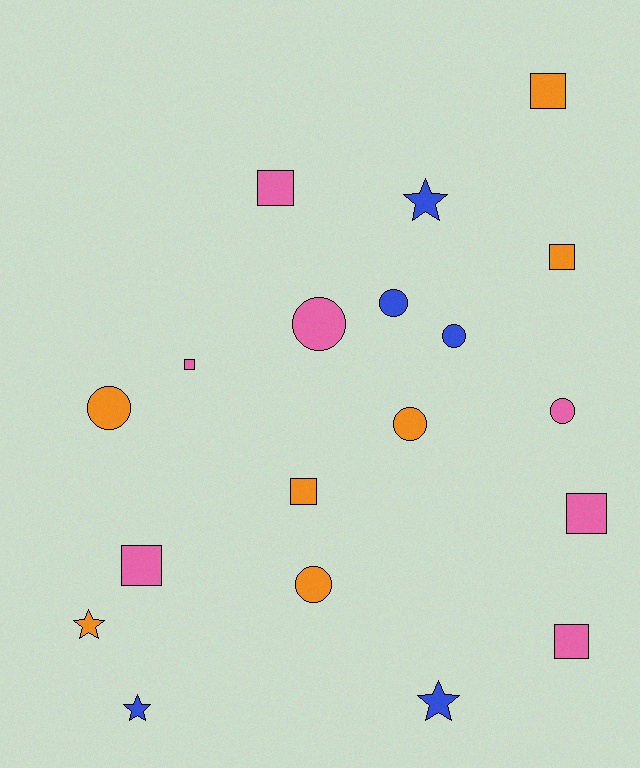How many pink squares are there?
There are 5 pink squares.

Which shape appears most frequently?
Square, with 8 objects.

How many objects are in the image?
There are 19 objects.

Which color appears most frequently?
Orange, with 7 objects.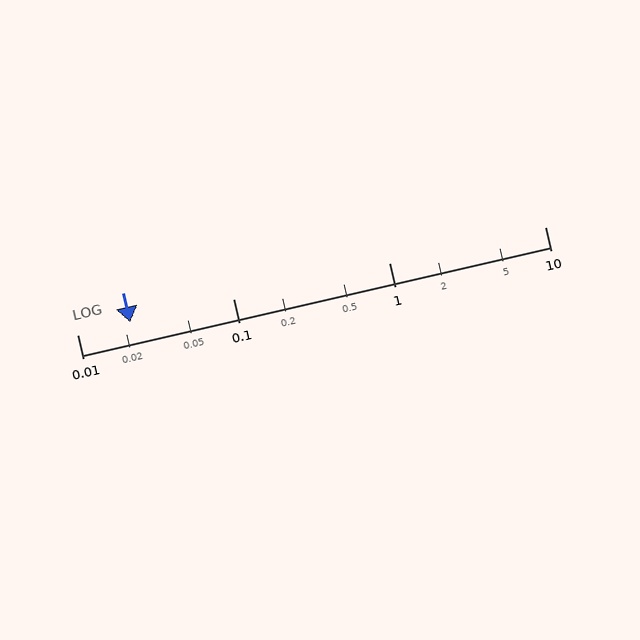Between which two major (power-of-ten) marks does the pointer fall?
The pointer is between 0.01 and 0.1.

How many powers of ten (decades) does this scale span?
The scale spans 3 decades, from 0.01 to 10.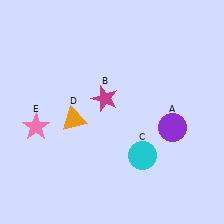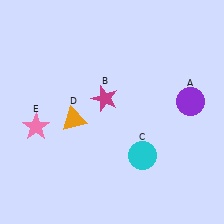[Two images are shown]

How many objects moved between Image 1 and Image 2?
1 object moved between the two images.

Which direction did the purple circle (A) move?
The purple circle (A) moved up.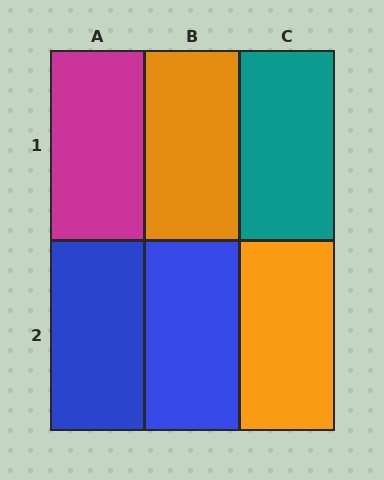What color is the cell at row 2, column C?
Orange.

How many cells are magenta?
1 cell is magenta.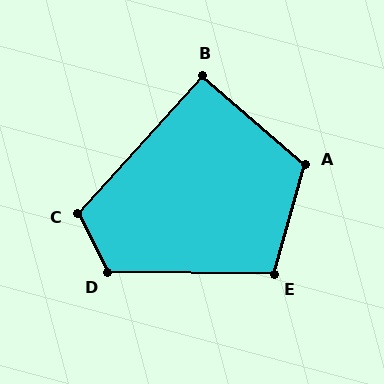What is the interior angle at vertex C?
Approximately 111 degrees (obtuse).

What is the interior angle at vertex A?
Approximately 115 degrees (obtuse).